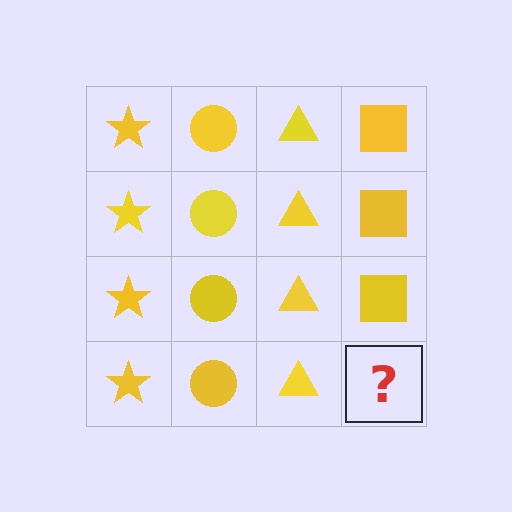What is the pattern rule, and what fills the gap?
The rule is that each column has a consistent shape. The gap should be filled with a yellow square.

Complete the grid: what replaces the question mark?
The question mark should be replaced with a yellow square.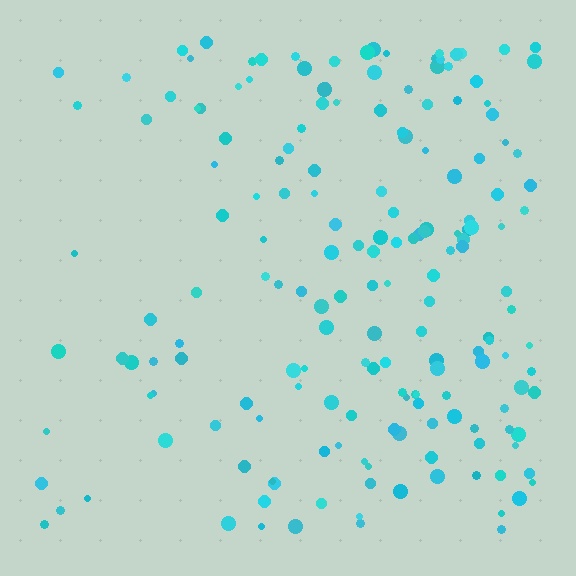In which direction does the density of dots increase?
From left to right, with the right side densest.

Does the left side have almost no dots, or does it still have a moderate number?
Still a moderate number, just noticeably fewer than the right.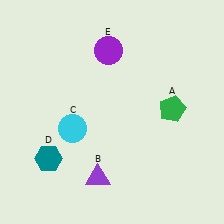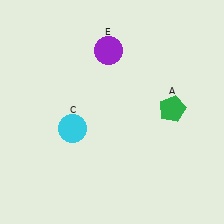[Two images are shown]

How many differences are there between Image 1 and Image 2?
There are 2 differences between the two images.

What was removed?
The purple triangle (B), the teal hexagon (D) were removed in Image 2.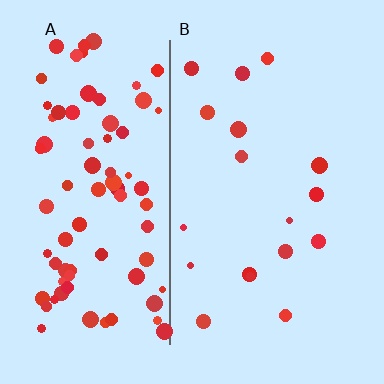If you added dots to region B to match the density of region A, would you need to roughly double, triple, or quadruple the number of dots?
Approximately quadruple.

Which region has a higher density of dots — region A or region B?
A (the left).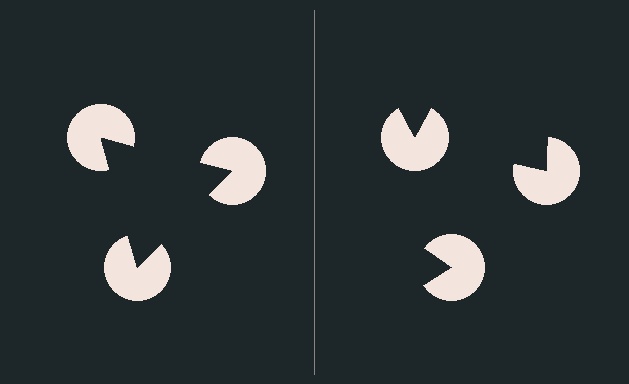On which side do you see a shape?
An illusory triangle appears on the left side. On the right side the wedge cuts are rotated, so no coherent shape forms.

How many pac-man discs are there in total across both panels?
6 — 3 on each side.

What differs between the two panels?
The pac-man discs are positioned identically on both sides; only the wedge orientations differ. On the left they align to a triangle; on the right they are misaligned.